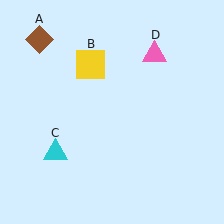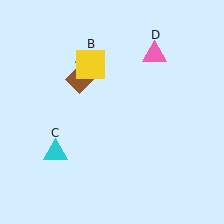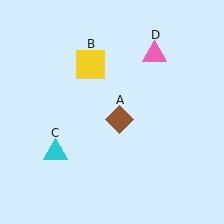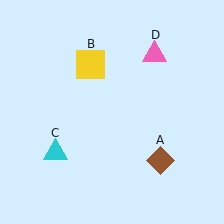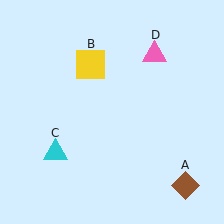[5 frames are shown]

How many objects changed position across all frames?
1 object changed position: brown diamond (object A).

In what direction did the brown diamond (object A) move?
The brown diamond (object A) moved down and to the right.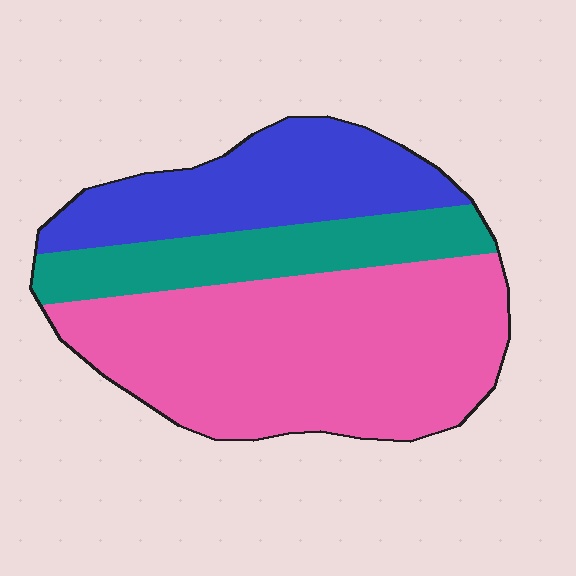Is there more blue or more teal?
Blue.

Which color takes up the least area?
Teal, at roughly 20%.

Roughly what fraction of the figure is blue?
Blue takes up about one quarter (1/4) of the figure.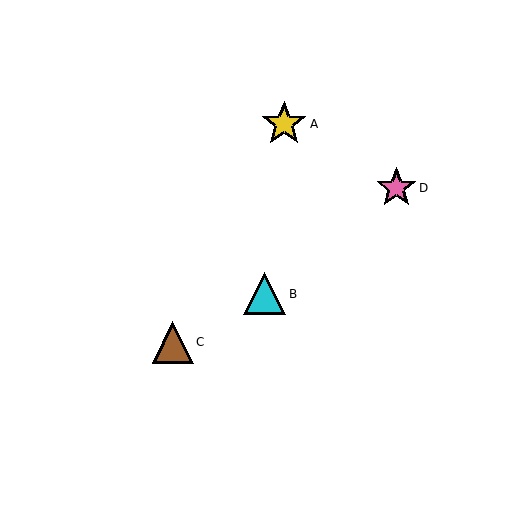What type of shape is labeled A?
Shape A is a yellow star.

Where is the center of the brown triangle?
The center of the brown triangle is at (173, 342).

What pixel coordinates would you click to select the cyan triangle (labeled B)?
Click at (265, 294) to select the cyan triangle B.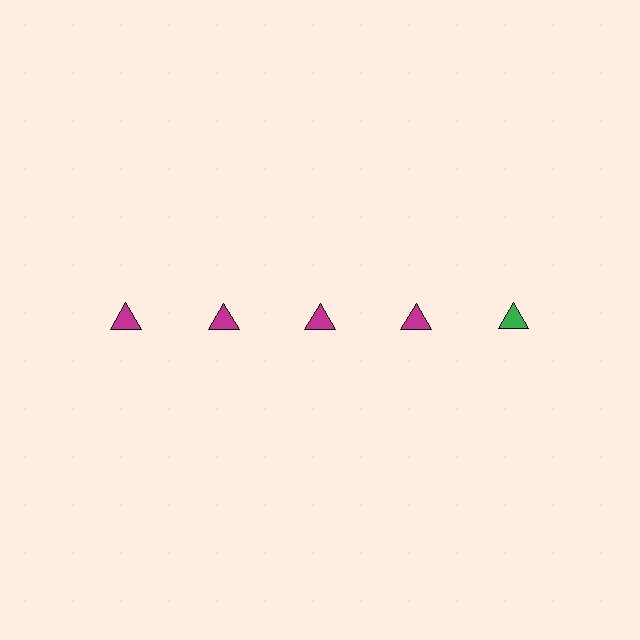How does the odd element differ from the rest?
It has a different color: green instead of magenta.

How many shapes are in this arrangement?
There are 5 shapes arranged in a grid pattern.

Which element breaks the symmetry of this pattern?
The green triangle in the top row, rightmost column breaks the symmetry. All other shapes are magenta triangles.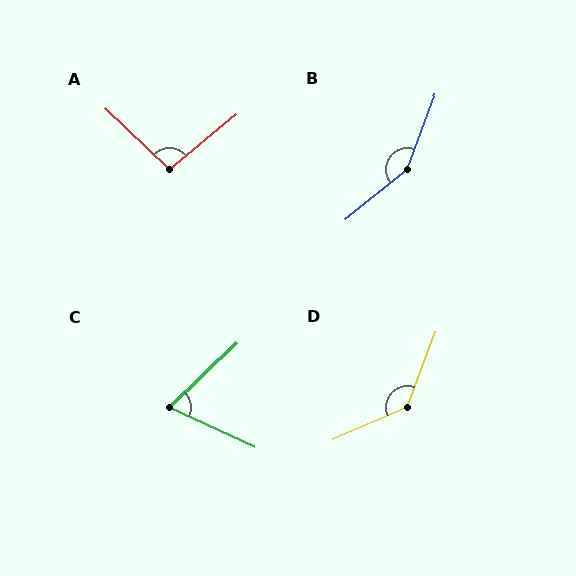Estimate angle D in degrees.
Approximately 134 degrees.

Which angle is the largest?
B, at approximately 150 degrees.